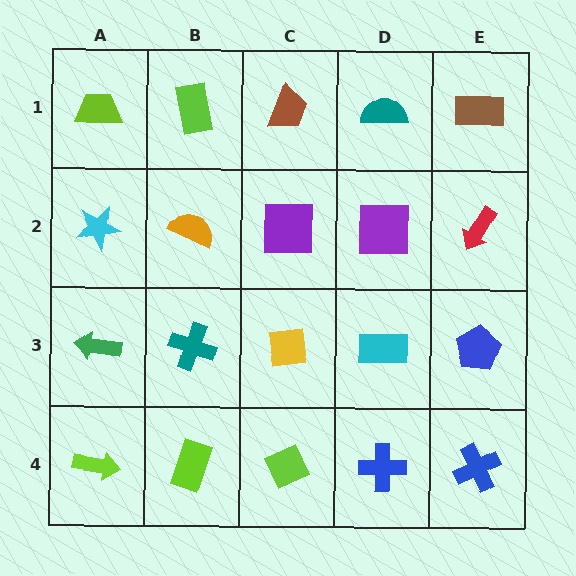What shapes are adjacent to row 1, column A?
A cyan star (row 2, column A), a lime rectangle (row 1, column B).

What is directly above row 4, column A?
A green arrow.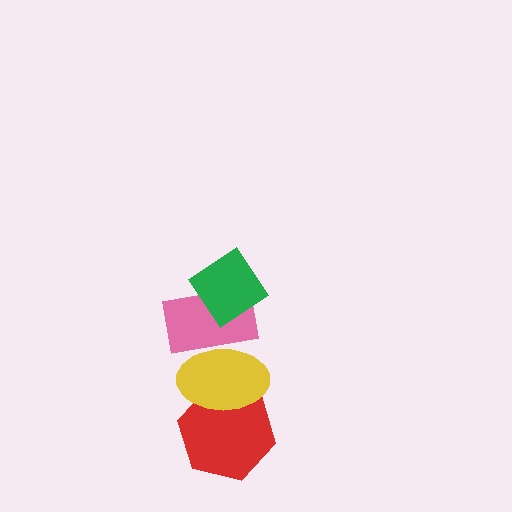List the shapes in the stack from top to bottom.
From top to bottom: the green diamond, the pink rectangle, the yellow ellipse, the red hexagon.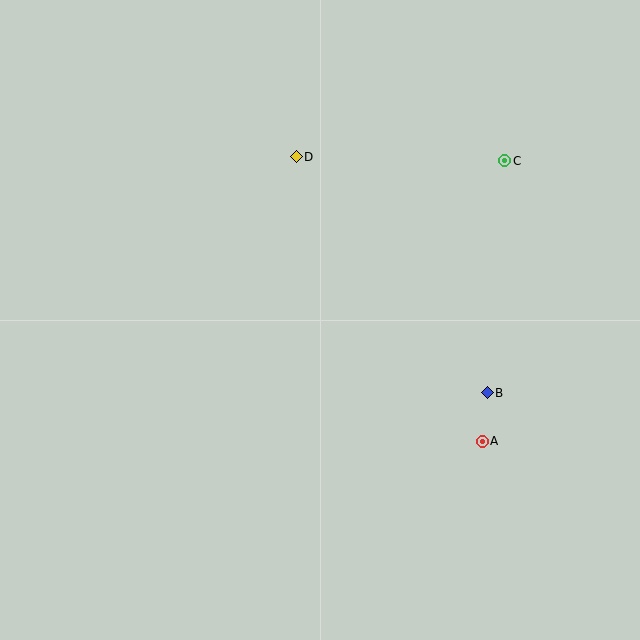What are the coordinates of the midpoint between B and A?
The midpoint between B and A is at (485, 417).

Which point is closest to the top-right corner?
Point C is closest to the top-right corner.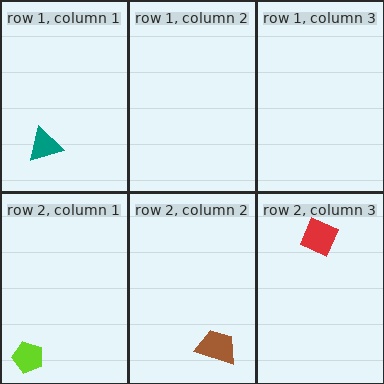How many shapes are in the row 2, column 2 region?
1.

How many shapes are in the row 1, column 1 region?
1.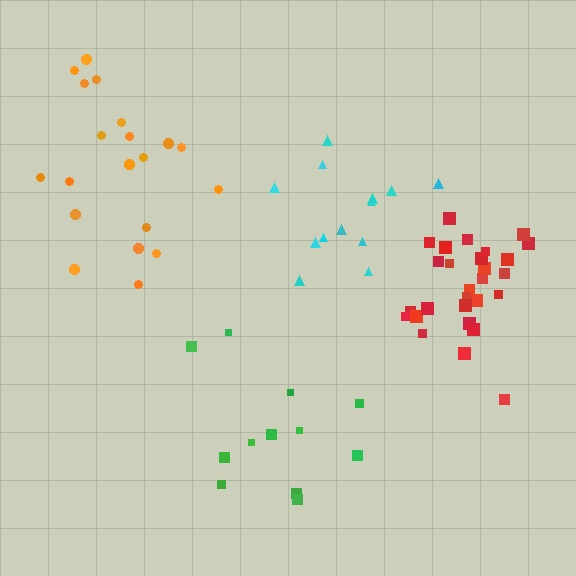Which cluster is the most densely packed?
Red.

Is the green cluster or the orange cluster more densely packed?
Orange.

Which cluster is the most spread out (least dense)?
Green.